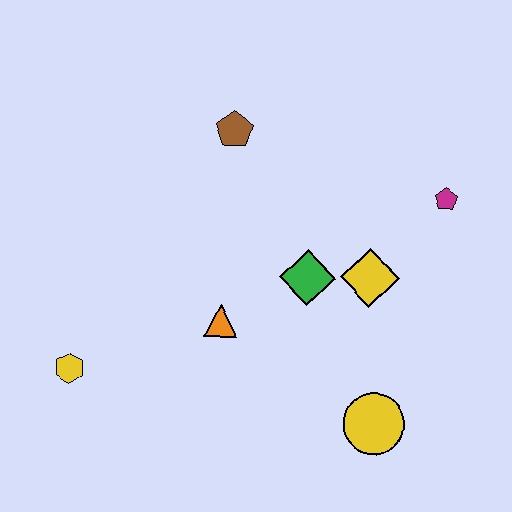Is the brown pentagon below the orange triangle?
No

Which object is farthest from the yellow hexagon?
The magenta pentagon is farthest from the yellow hexagon.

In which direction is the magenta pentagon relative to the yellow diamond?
The magenta pentagon is above the yellow diamond.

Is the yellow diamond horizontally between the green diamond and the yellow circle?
Yes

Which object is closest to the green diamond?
The yellow diamond is closest to the green diamond.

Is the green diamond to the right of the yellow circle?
No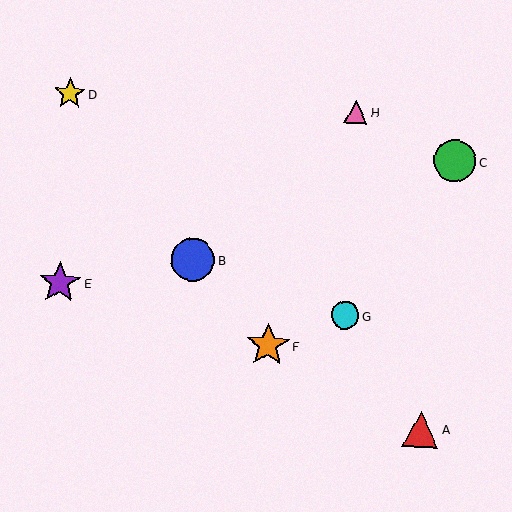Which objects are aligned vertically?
Objects G, H are aligned vertically.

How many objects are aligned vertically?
2 objects (G, H) are aligned vertically.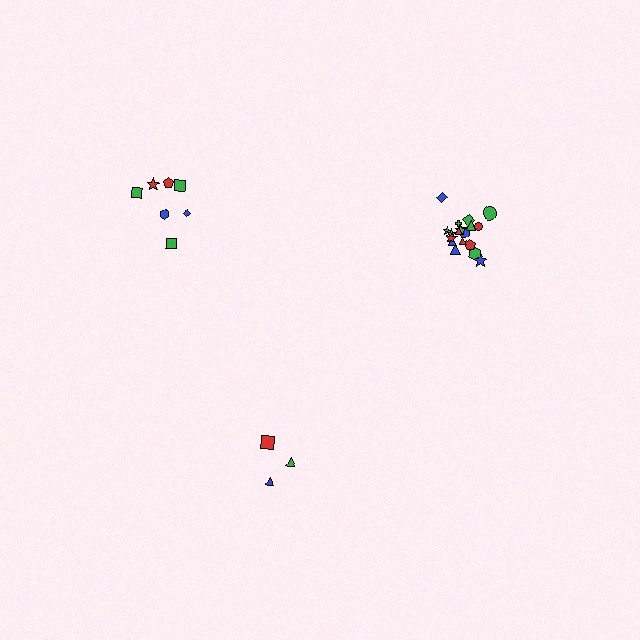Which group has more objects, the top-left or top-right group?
The top-right group.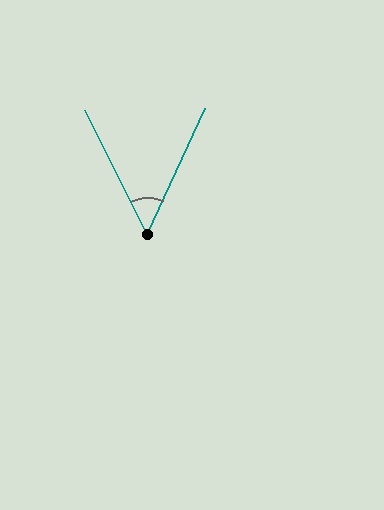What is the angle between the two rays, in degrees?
Approximately 51 degrees.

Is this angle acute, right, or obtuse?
It is acute.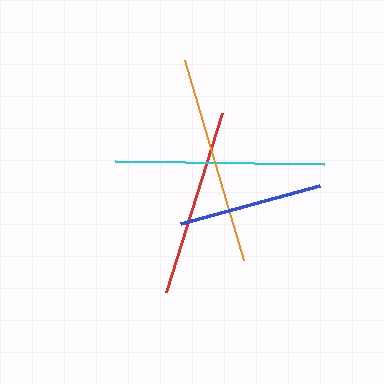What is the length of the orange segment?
The orange segment is approximately 208 pixels long.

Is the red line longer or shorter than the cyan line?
The cyan line is longer than the red line.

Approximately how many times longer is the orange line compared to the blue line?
The orange line is approximately 1.4 times the length of the blue line.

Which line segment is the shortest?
The blue line is the shortest at approximately 144 pixels.